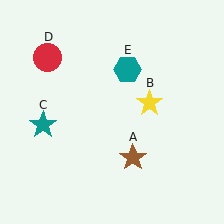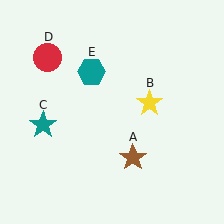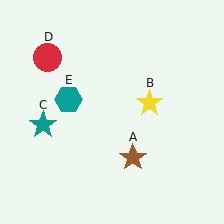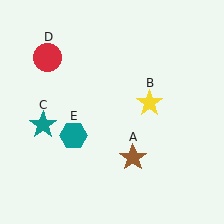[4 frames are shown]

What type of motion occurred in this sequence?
The teal hexagon (object E) rotated counterclockwise around the center of the scene.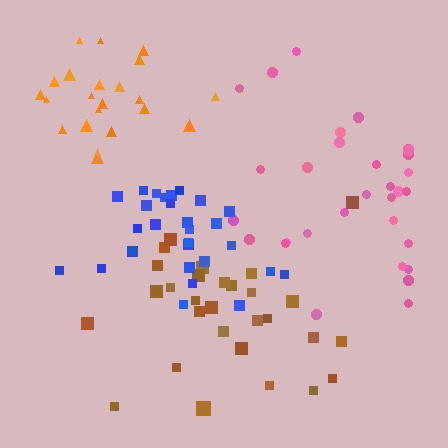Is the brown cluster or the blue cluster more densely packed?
Brown.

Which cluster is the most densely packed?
Orange.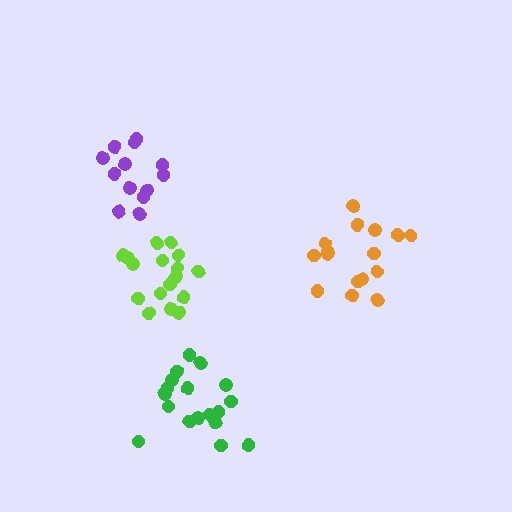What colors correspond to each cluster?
The clusters are colored: orange, purple, green, lime.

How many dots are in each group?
Group 1: 16 dots, Group 2: 13 dots, Group 3: 18 dots, Group 4: 18 dots (65 total).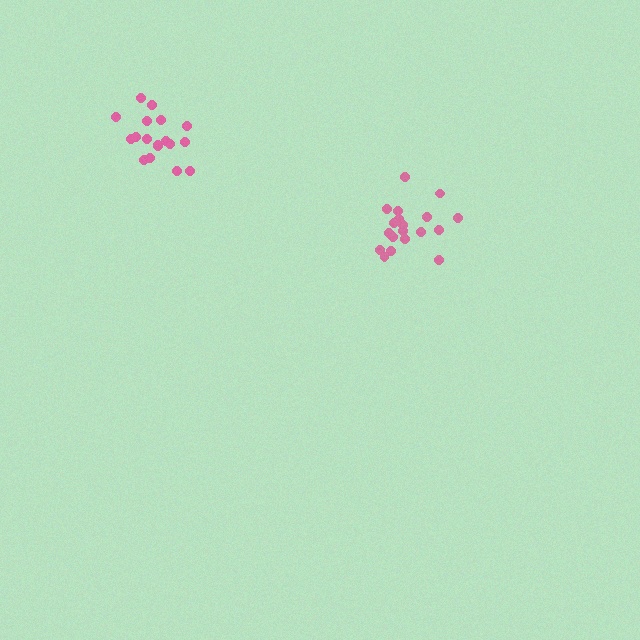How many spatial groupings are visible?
There are 2 spatial groupings.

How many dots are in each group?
Group 1: 18 dots, Group 2: 19 dots (37 total).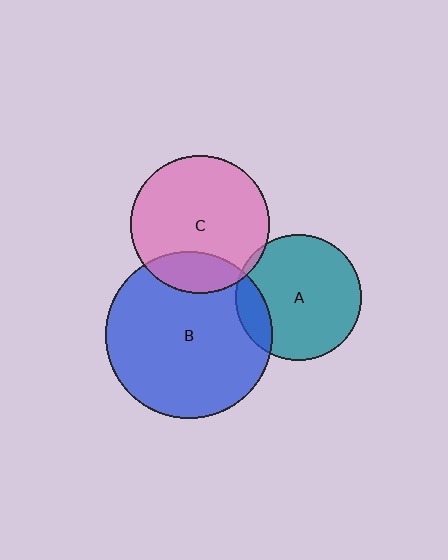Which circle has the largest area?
Circle B (blue).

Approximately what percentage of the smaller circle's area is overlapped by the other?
Approximately 15%.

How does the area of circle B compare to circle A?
Approximately 1.8 times.